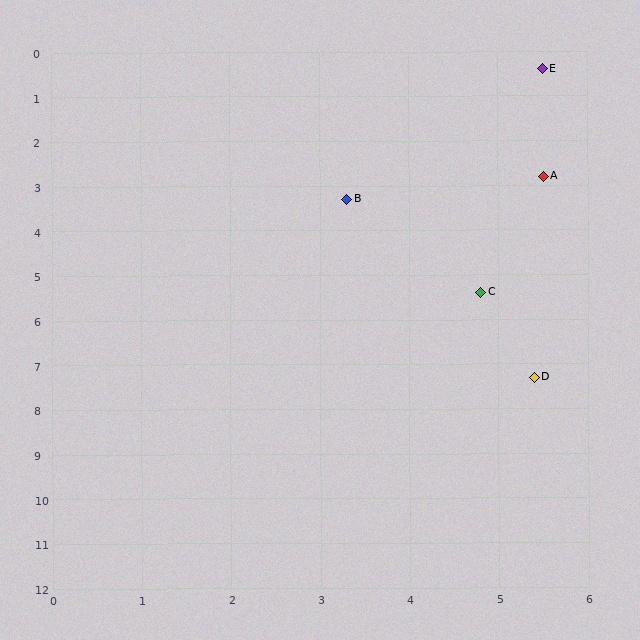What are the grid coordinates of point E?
Point E is at approximately (5.5, 0.4).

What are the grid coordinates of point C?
Point C is at approximately (4.8, 5.4).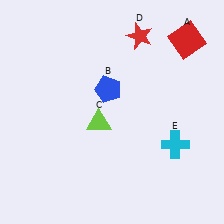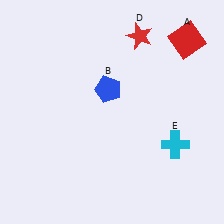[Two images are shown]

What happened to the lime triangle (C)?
The lime triangle (C) was removed in Image 2. It was in the bottom-left area of Image 1.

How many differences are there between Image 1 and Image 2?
There is 1 difference between the two images.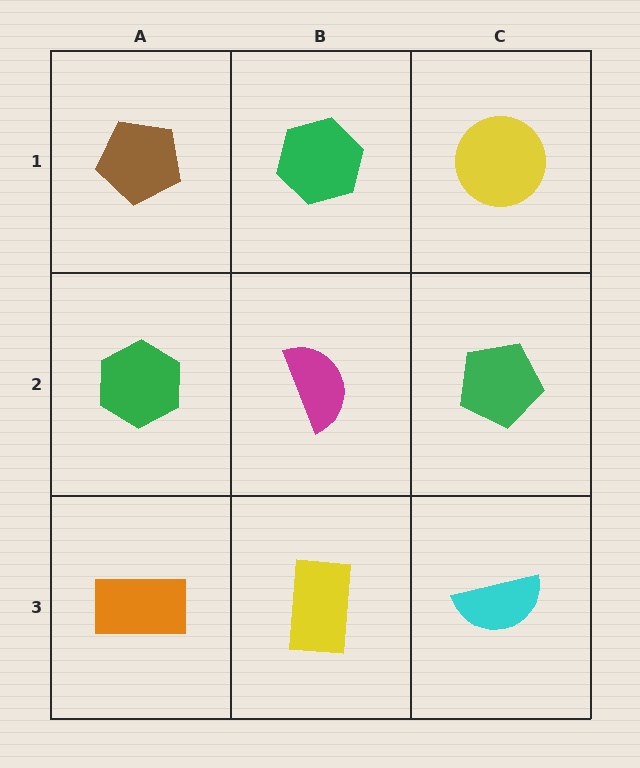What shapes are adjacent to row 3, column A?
A green hexagon (row 2, column A), a yellow rectangle (row 3, column B).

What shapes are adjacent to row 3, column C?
A green pentagon (row 2, column C), a yellow rectangle (row 3, column B).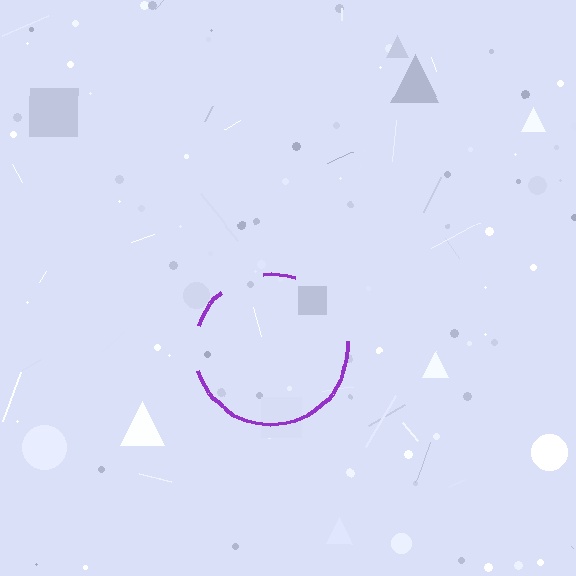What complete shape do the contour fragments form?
The contour fragments form a circle.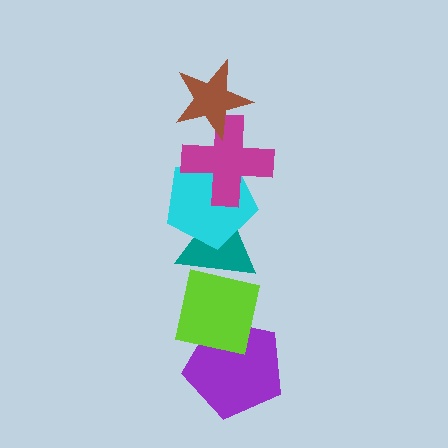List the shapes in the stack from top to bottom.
From top to bottom: the brown star, the magenta cross, the cyan pentagon, the teal triangle, the lime square, the purple pentagon.